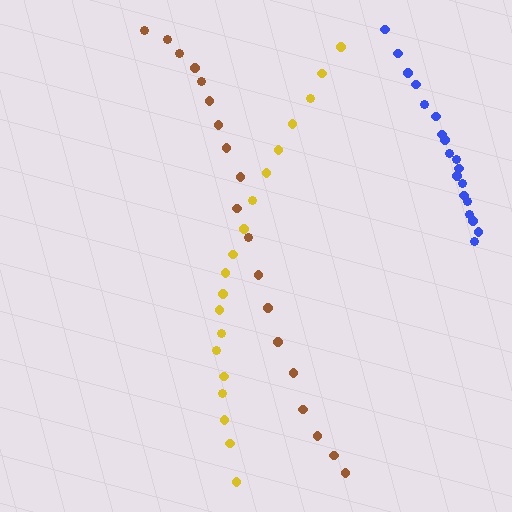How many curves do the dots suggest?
There are 3 distinct paths.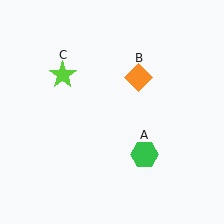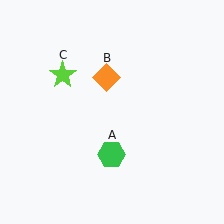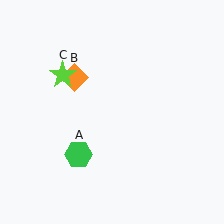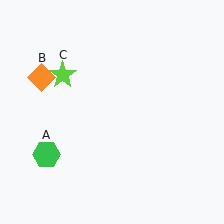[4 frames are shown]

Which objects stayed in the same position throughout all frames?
Lime star (object C) remained stationary.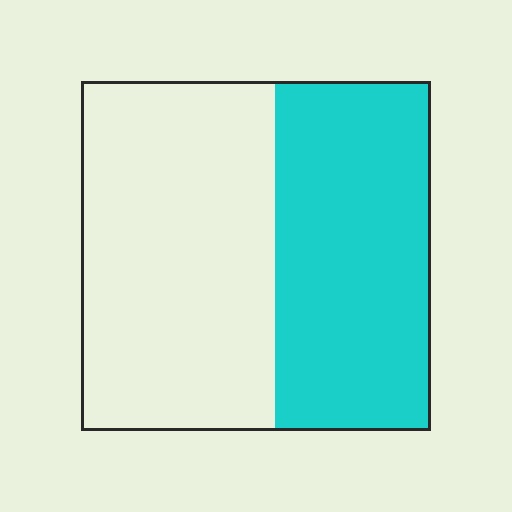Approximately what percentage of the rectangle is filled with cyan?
Approximately 45%.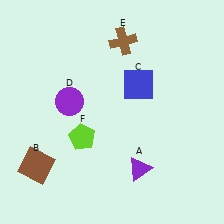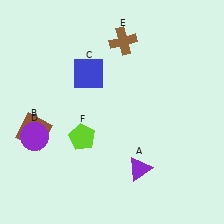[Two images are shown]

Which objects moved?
The objects that moved are: the brown square (B), the blue square (C), the purple circle (D).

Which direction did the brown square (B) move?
The brown square (B) moved up.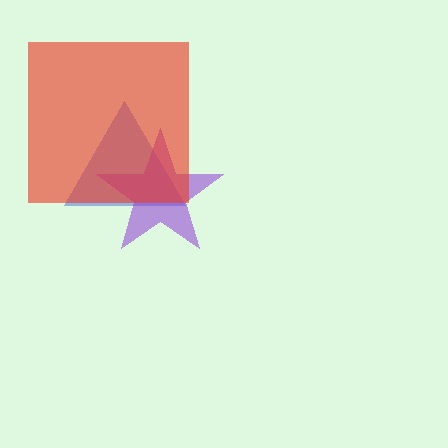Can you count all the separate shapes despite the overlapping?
Yes, there are 3 separate shapes.